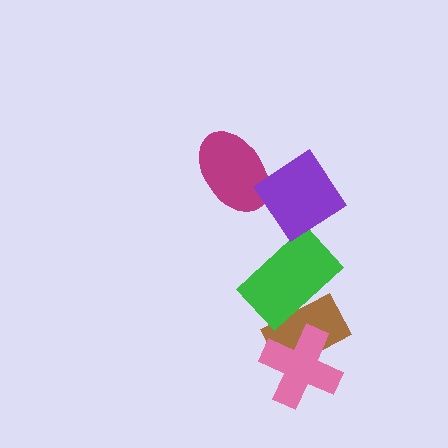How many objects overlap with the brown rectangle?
2 objects overlap with the brown rectangle.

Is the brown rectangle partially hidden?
Yes, it is partially covered by another shape.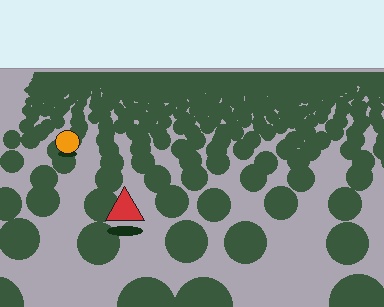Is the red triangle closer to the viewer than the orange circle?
Yes. The red triangle is closer — you can tell from the texture gradient: the ground texture is coarser near it.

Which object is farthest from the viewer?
The orange circle is farthest from the viewer. It appears smaller and the ground texture around it is denser.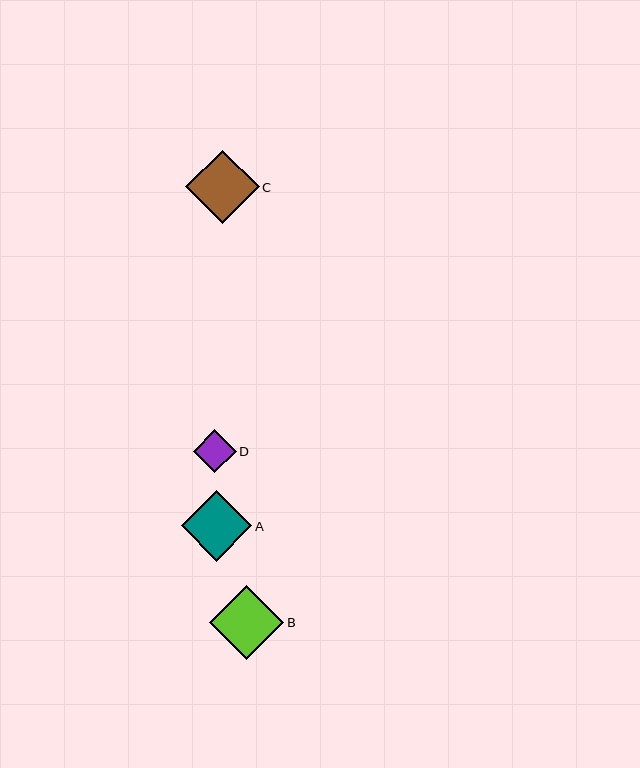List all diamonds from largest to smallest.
From largest to smallest: B, C, A, D.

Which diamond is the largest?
Diamond B is the largest with a size of approximately 74 pixels.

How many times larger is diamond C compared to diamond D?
Diamond C is approximately 1.7 times the size of diamond D.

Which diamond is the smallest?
Diamond D is the smallest with a size of approximately 43 pixels.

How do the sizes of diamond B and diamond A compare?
Diamond B and diamond A are approximately the same size.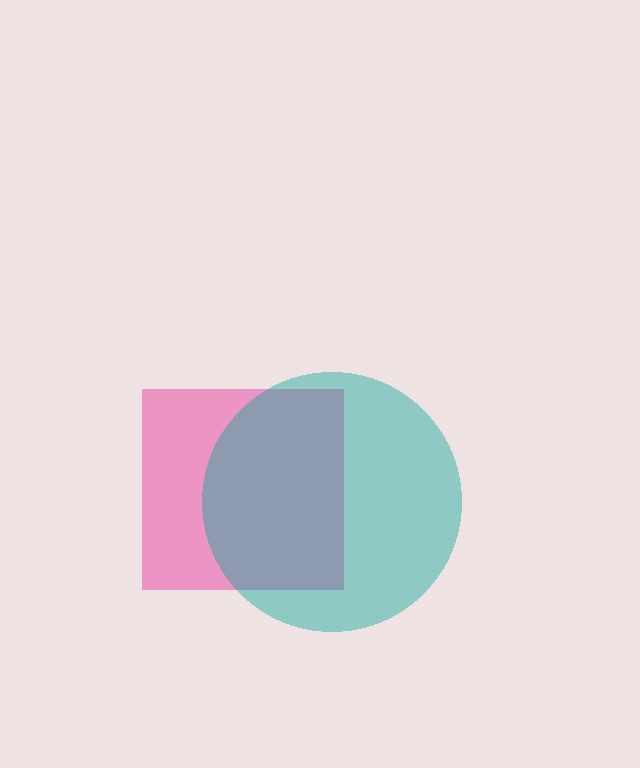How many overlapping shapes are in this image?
There are 2 overlapping shapes in the image.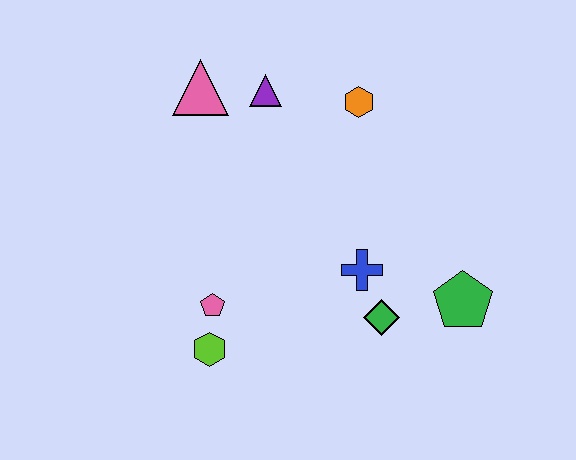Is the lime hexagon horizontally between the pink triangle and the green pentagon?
Yes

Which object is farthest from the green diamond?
The pink triangle is farthest from the green diamond.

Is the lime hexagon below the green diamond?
Yes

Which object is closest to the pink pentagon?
The lime hexagon is closest to the pink pentagon.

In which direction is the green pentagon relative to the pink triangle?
The green pentagon is to the right of the pink triangle.